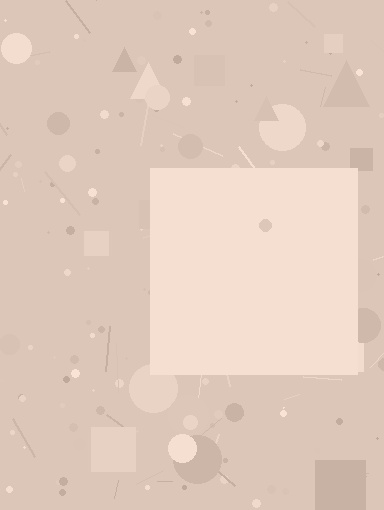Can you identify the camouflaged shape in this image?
The camouflaged shape is a square.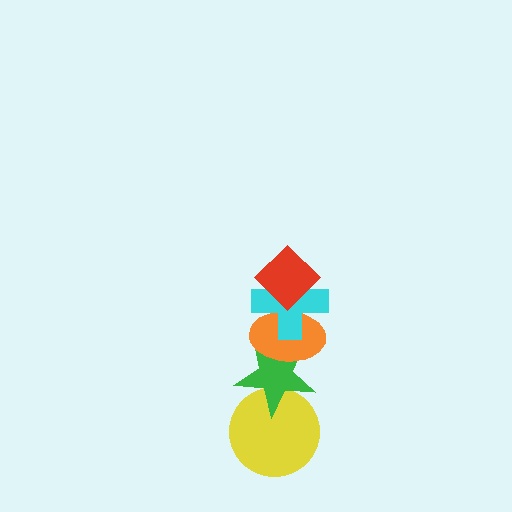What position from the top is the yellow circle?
The yellow circle is 5th from the top.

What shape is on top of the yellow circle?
The green star is on top of the yellow circle.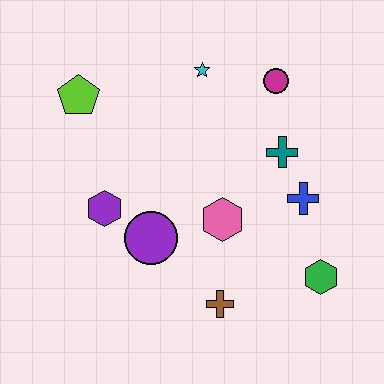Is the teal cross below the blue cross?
No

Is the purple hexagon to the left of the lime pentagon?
No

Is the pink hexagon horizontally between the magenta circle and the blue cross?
No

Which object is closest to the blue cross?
The teal cross is closest to the blue cross.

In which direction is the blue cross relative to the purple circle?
The blue cross is to the right of the purple circle.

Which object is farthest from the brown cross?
The lime pentagon is farthest from the brown cross.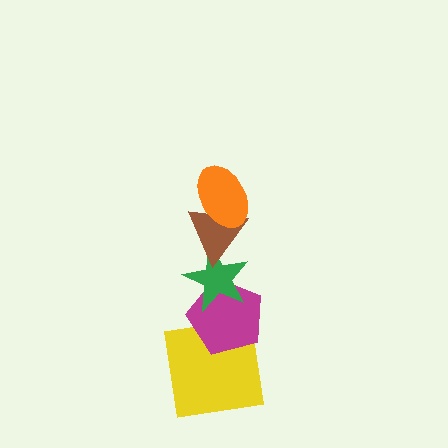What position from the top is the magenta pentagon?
The magenta pentagon is 4th from the top.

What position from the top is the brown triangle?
The brown triangle is 2nd from the top.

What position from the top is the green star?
The green star is 3rd from the top.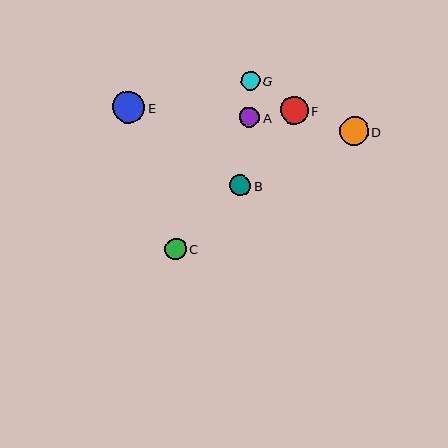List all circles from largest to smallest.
From largest to smallest: E, D, F, C, B, A, G.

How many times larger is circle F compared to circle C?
Circle F is approximately 1.3 times the size of circle C.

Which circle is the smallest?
Circle G is the smallest with a size of approximately 19 pixels.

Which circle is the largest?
Circle E is the largest with a size of approximately 32 pixels.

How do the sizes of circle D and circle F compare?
Circle D and circle F are approximately the same size.